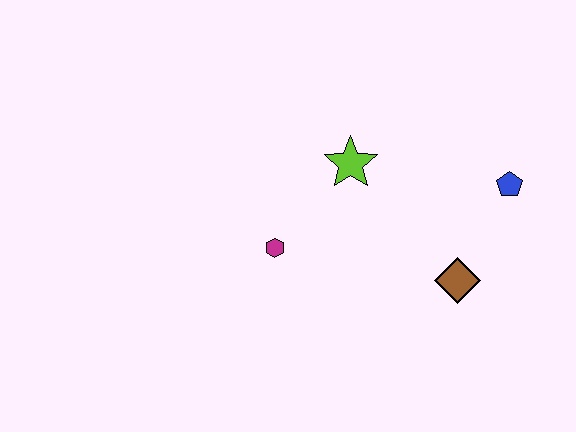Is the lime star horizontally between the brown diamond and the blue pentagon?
No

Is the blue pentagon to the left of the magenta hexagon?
No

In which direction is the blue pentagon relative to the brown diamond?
The blue pentagon is above the brown diamond.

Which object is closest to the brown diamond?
The blue pentagon is closest to the brown diamond.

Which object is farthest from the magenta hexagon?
The blue pentagon is farthest from the magenta hexagon.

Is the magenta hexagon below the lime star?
Yes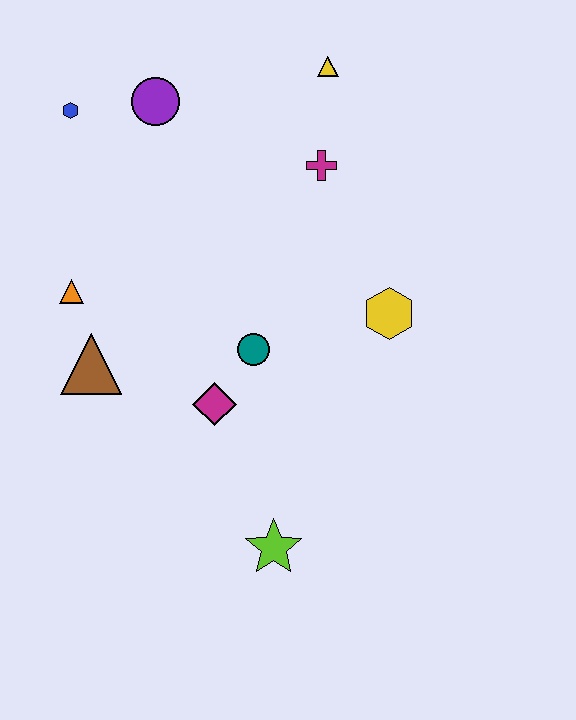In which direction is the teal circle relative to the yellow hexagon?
The teal circle is to the left of the yellow hexagon.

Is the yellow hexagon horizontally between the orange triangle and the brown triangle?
No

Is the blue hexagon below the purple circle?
Yes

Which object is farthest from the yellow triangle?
The lime star is farthest from the yellow triangle.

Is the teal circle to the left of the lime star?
Yes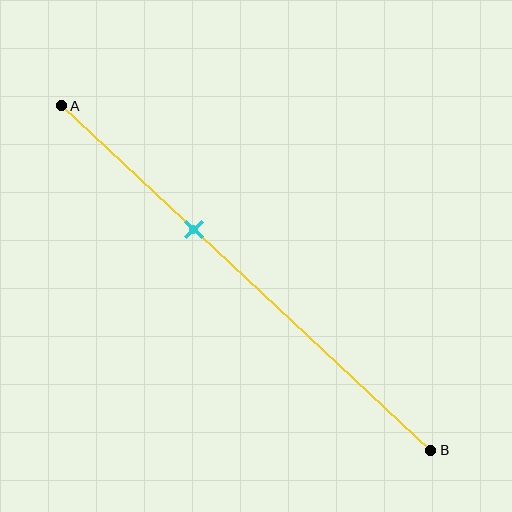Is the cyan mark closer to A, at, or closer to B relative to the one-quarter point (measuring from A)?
The cyan mark is closer to point B than the one-quarter point of segment AB.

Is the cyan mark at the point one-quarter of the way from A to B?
No, the mark is at about 35% from A, not at the 25% one-quarter point.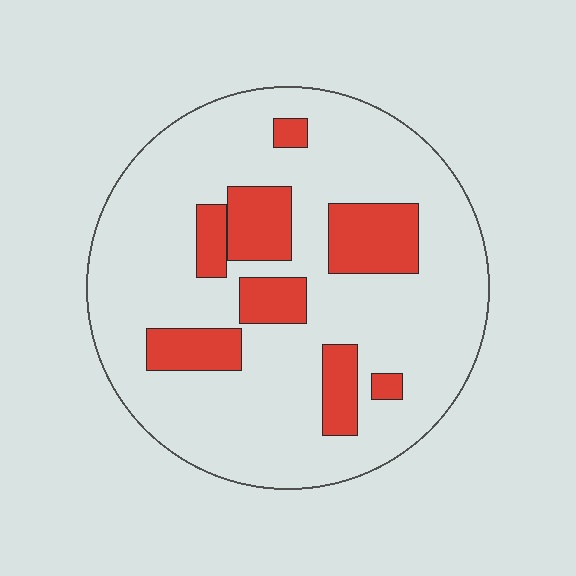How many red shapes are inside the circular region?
8.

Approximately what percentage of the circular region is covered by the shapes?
Approximately 20%.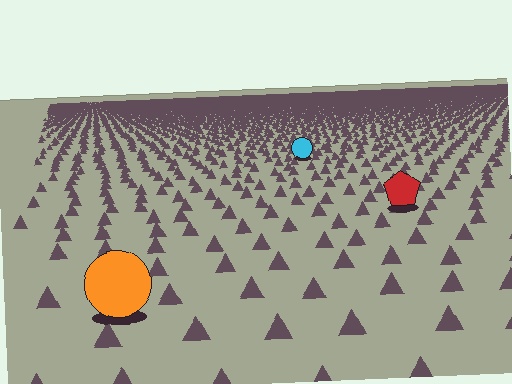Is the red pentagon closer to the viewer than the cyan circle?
Yes. The red pentagon is closer — you can tell from the texture gradient: the ground texture is coarser near it.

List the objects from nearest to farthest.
From nearest to farthest: the orange circle, the red pentagon, the cyan circle.